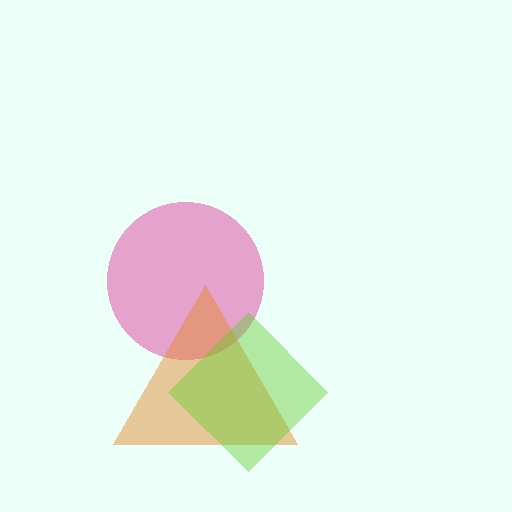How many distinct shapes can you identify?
There are 3 distinct shapes: a pink circle, an orange triangle, a lime diamond.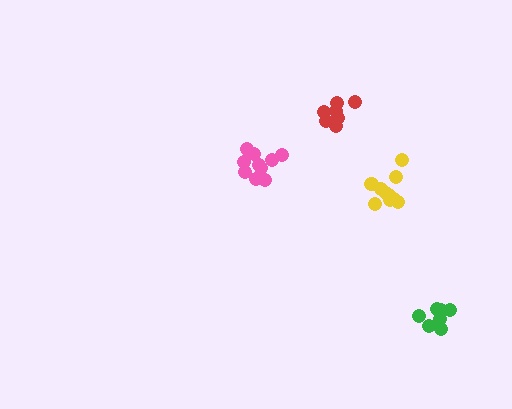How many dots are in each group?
Group 1: 7 dots, Group 2: 11 dots, Group 3: 7 dots, Group 4: 10 dots (35 total).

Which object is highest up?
The red cluster is topmost.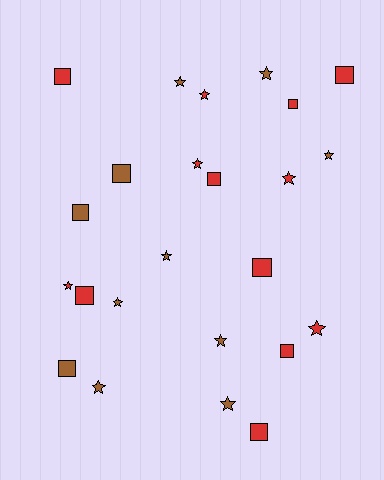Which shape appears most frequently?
Star, with 13 objects.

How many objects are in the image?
There are 24 objects.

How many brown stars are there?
There are 8 brown stars.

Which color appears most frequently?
Red, with 13 objects.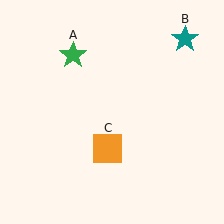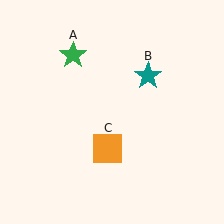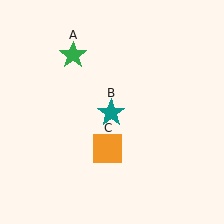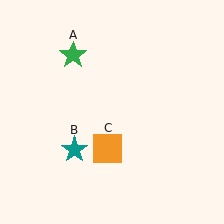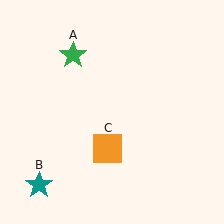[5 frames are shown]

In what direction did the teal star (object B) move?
The teal star (object B) moved down and to the left.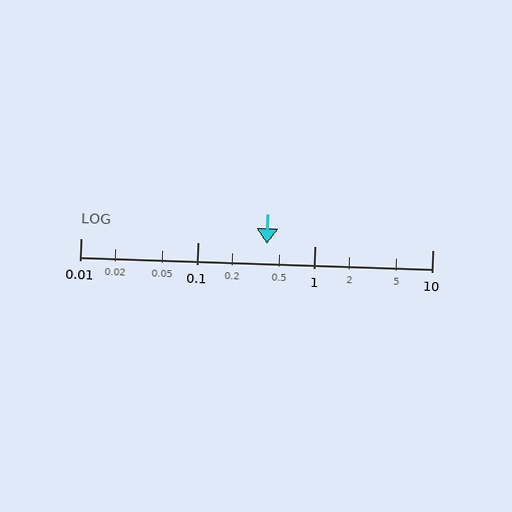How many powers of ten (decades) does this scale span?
The scale spans 3 decades, from 0.01 to 10.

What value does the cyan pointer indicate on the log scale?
The pointer indicates approximately 0.39.